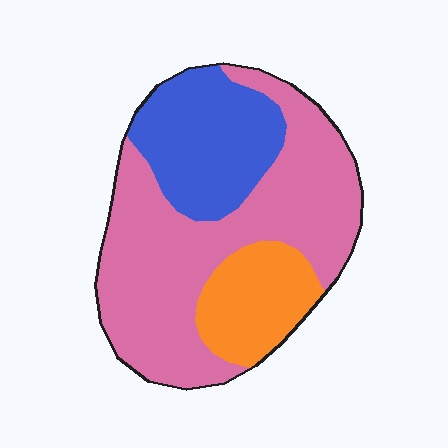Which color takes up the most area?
Pink, at roughly 55%.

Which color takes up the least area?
Orange, at roughly 15%.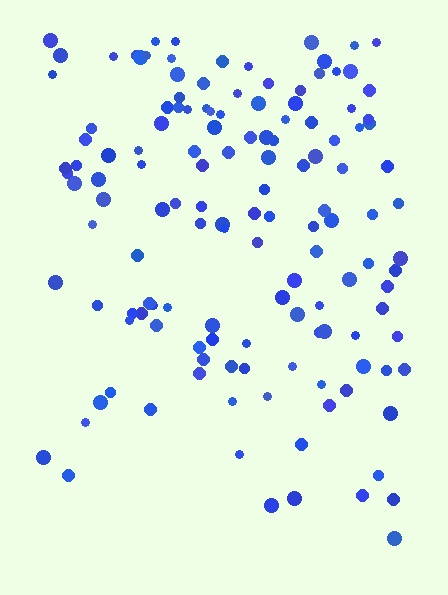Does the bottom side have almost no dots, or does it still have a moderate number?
Still a moderate number, just noticeably fewer than the top.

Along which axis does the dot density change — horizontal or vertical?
Vertical.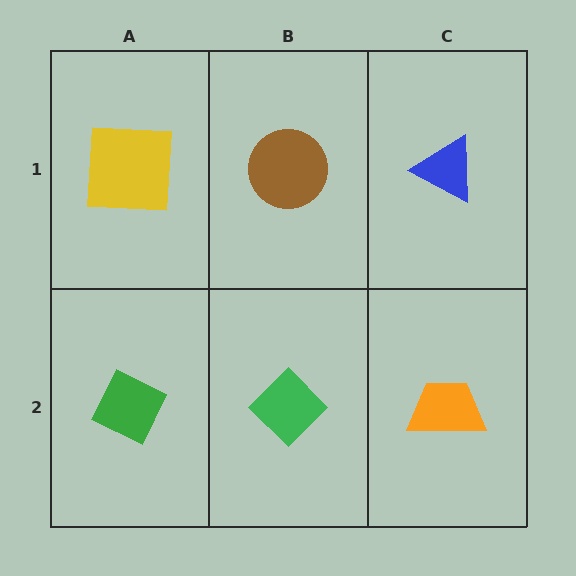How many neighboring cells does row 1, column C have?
2.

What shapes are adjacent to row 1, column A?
A green diamond (row 2, column A), a brown circle (row 1, column B).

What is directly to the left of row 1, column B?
A yellow square.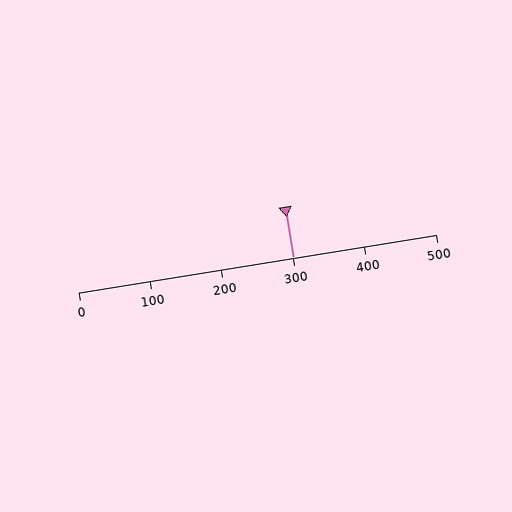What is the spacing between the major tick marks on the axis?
The major ticks are spaced 100 apart.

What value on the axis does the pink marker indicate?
The marker indicates approximately 300.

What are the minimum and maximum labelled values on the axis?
The axis runs from 0 to 500.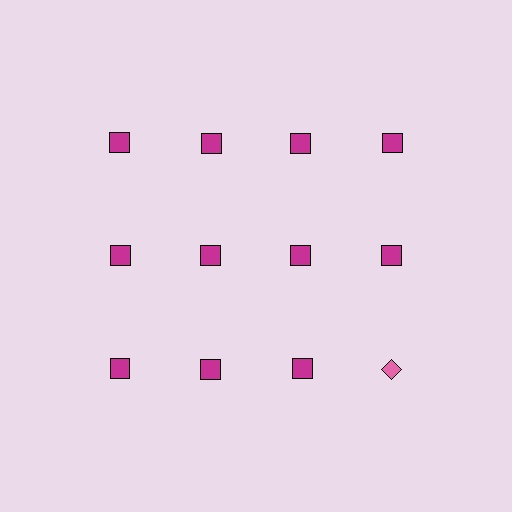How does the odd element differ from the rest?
It differs in both color (pink instead of magenta) and shape (diamond instead of square).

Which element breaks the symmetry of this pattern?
The pink diamond in the third row, second from right column breaks the symmetry. All other shapes are magenta squares.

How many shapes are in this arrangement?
There are 12 shapes arranged in a grid pattern.